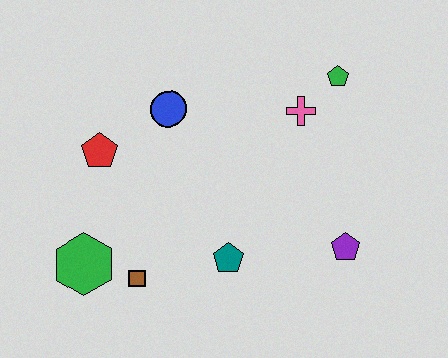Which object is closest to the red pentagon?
The blue circle is closest to the red pentagon.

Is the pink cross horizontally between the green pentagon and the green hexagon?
Yes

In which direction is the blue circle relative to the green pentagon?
The blue circle is to the left of the green pentagon.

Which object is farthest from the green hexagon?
The green pentagon is farthest from the green hexagon.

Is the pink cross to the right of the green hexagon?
Yes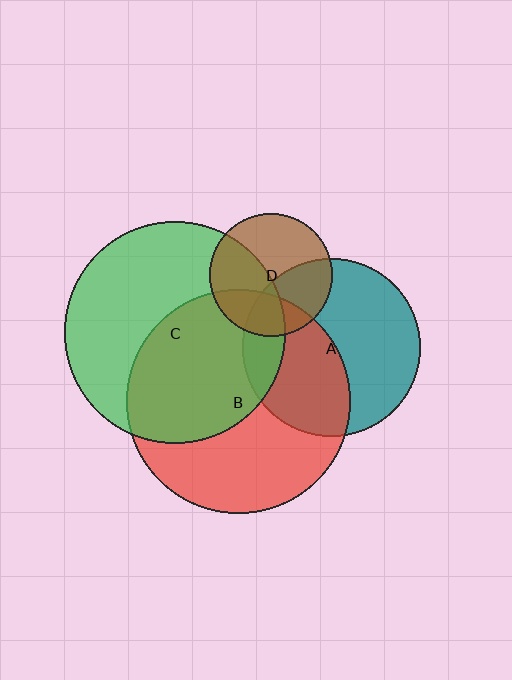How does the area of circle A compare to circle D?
Approximately 2.1 times.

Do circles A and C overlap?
Yes.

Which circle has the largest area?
Circle B (red).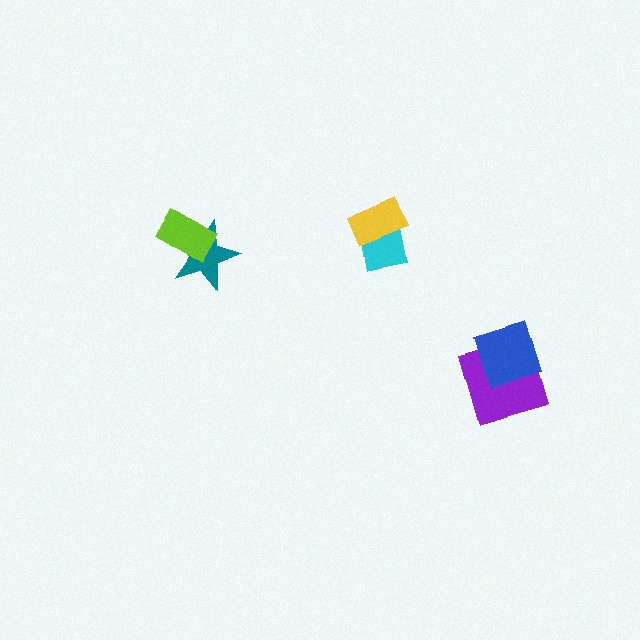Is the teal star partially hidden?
Yes, it is partially covered by another shape.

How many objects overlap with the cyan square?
1 object overlaps with the cyan square.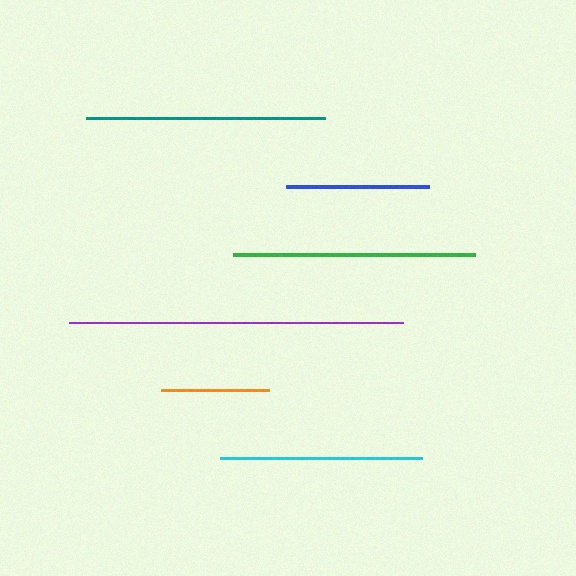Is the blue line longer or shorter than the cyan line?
The cyan line is longer than the blue line.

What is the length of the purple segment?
The purple segment is approximately 333 pixels long.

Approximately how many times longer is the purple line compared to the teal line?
The purple line is approximately 1.4 times the length of the teal line.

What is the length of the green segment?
The green segment is approximately 241 pixels long.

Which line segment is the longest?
The purple line is the longest at approximately 333 pixels.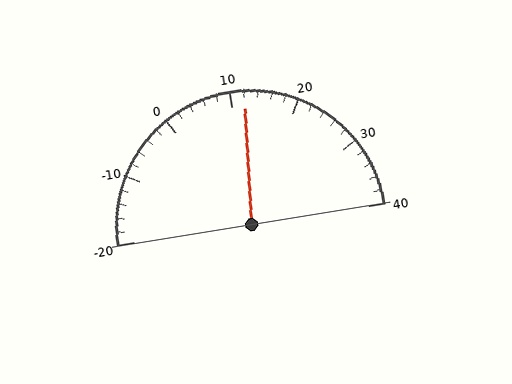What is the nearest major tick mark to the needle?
The nearest major tick mark is 10.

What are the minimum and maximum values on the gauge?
The gauge ranges from -20 to 40.